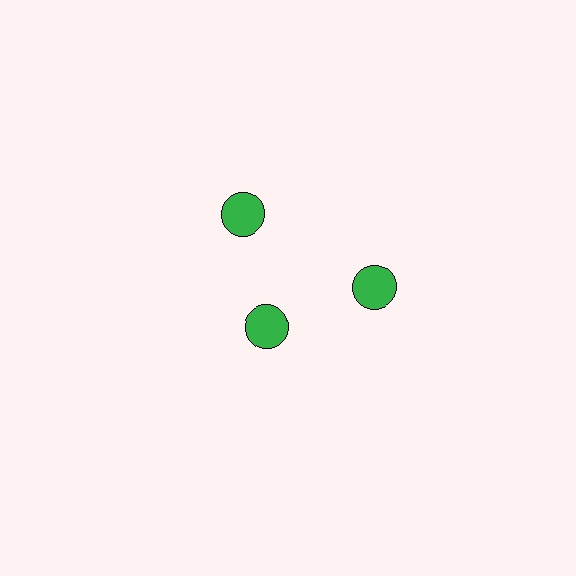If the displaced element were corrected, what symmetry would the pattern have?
It would have 3-fold rotational symmetry — the pattern would map onto itself every 120 degrees.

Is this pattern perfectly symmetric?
No. The 3 green circles are arranged in a ring, but one element near the 7 o'clock position is pulled inward toward the center, breaking the 3-fold rotational symmetry.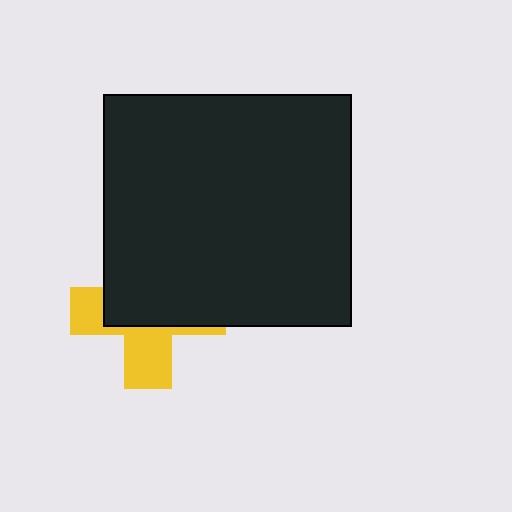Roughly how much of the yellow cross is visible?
A small part of it is visible (roughly 41%).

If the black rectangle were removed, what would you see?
You would see the complete yellow cross.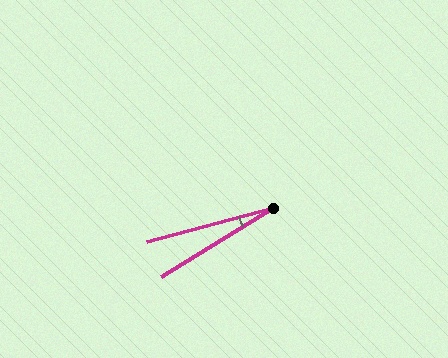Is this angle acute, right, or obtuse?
It is acute.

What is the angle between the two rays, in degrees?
Approximately 17 degrees.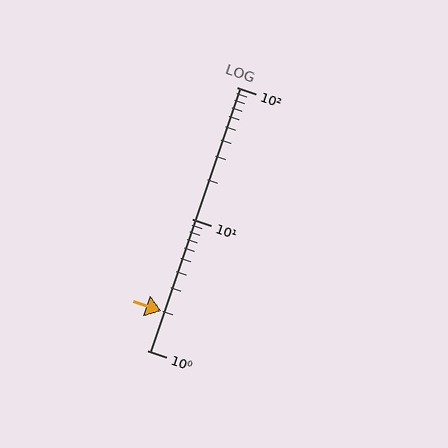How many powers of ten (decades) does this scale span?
The scale spans 2 decades, from 1 to 100.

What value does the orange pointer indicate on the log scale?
The pointer indicates approximately 2.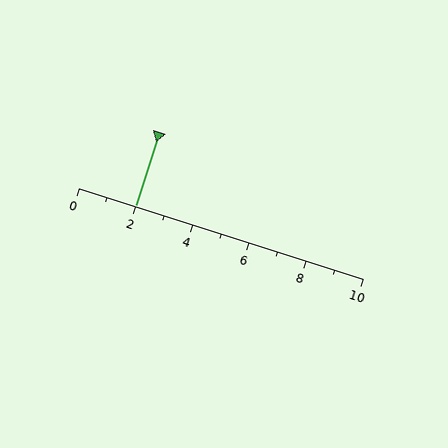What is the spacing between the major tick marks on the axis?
The major ticks are spaced 2 apart.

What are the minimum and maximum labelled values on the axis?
The axis runs from 0 to 10.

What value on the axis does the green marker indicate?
The marker indicates approximately 2.